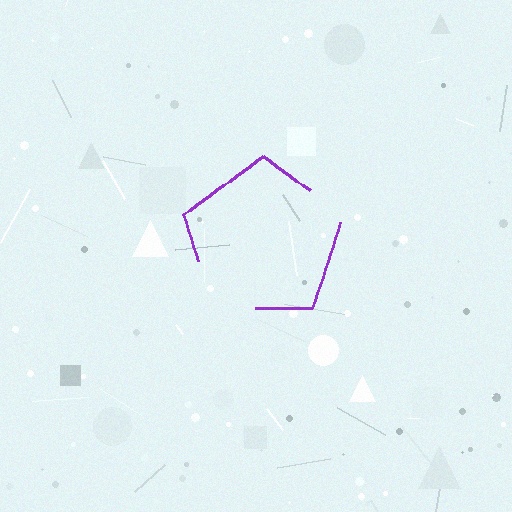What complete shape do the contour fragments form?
The contour fragments form a pentagon.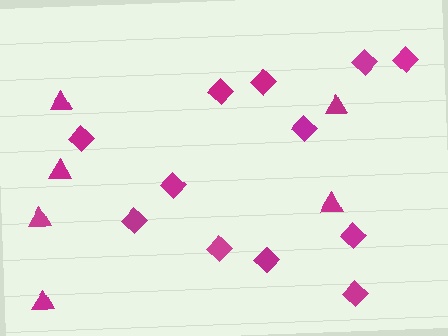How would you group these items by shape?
There are 2 groups: one group of triangles (6) and one group of diamonds (12).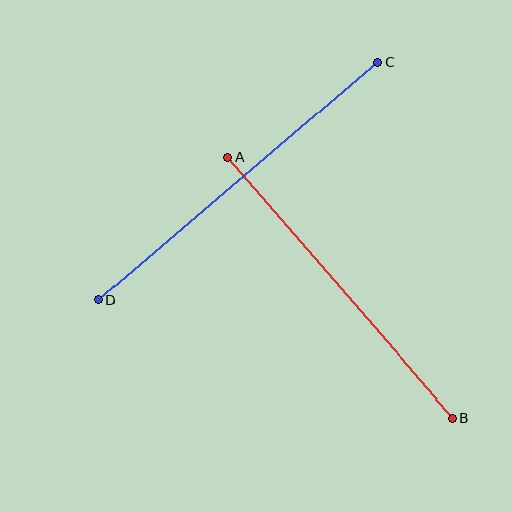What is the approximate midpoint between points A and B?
The midpoint is at approximately (340, 288) pixels.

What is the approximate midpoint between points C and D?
The midpoint is at approximately (238, 182) pixels.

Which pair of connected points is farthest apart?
Points C and D are farthest apart.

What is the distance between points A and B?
The distance is approximately 344 pixels.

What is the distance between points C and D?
The distance is approximately 367 pixels.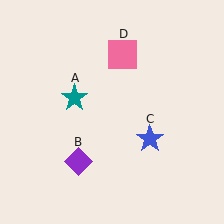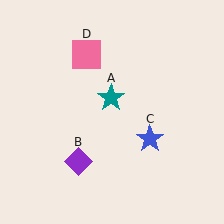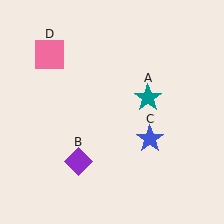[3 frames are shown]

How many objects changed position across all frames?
2 objects changed position: teal star (object A), pink square (object D).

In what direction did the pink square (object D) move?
The pink square (object D) moved left.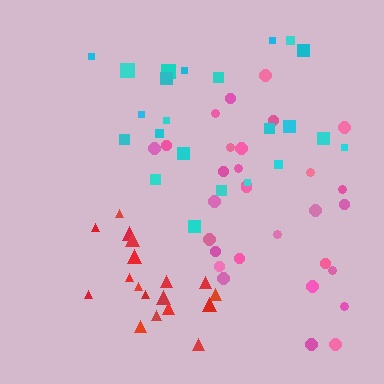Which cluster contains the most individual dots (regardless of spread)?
Pink (30).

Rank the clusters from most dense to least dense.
red, pink, cyan.